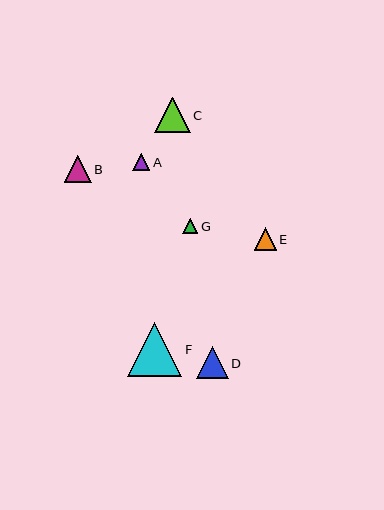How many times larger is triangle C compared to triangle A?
Triangle C is approximately 2.1 times the size of triangle A.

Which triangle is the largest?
Triangle F is the largest with a size of approximately 54 pixels.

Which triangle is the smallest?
Triangle G is the smallest with a size of approximately 15 pixels.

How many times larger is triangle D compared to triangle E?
Triangle D is approximately 1.4 times the size of triangle E.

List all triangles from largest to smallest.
From largest to smallest: F, C, D, B, E, A, G.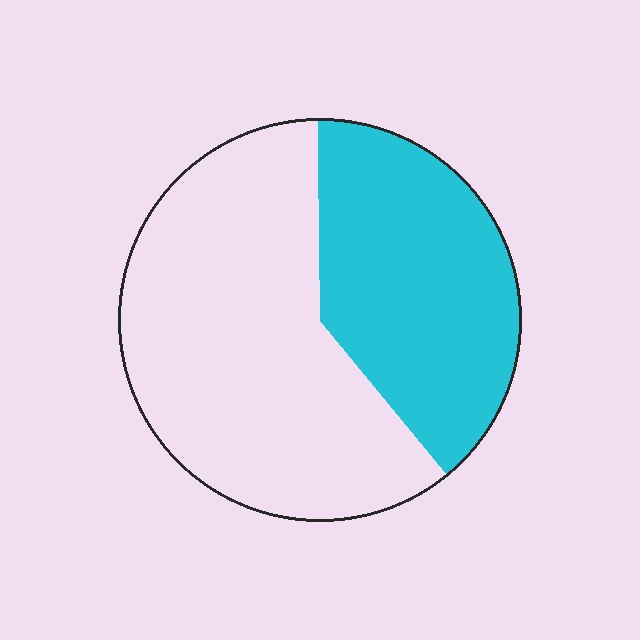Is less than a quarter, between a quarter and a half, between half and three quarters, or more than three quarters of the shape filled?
Between a quarter and a half.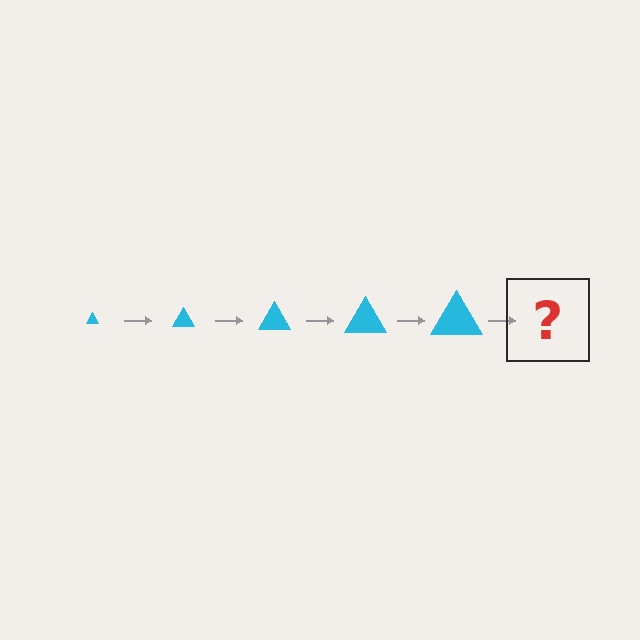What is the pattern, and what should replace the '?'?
The pattern is that the triangle gets progressively larger each step. The '?' should be a cyan triangle, larger than the previous one.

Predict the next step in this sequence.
The next step is a cyan triangle, larger than the previous one.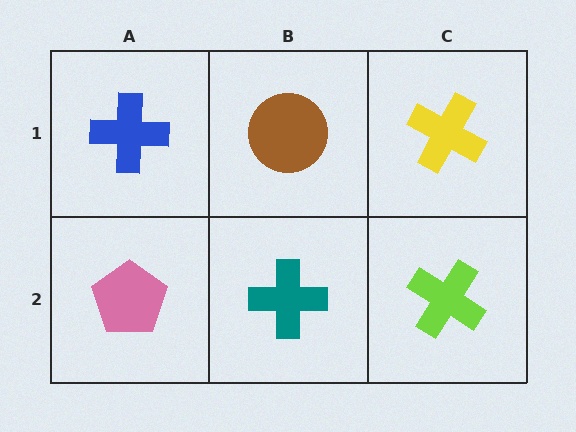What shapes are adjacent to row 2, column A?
A blue cross (row 1, column A), a teal cross (row 2, column B).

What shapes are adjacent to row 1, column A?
A pink pentagon (row 2, column A), a brown circle (row 1, column B).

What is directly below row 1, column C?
A lime cross.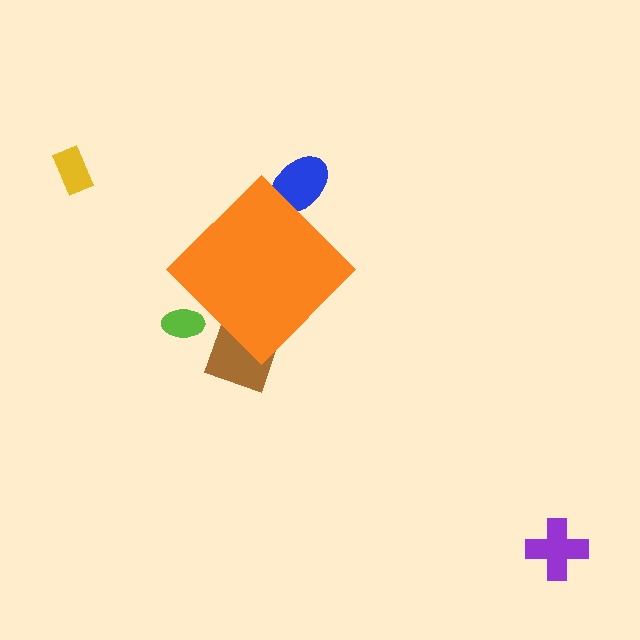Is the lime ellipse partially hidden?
Yes, the lime ellipse is partially hidden behind the orange diamond.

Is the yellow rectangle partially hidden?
No, the yellow rectangle is fully visible.